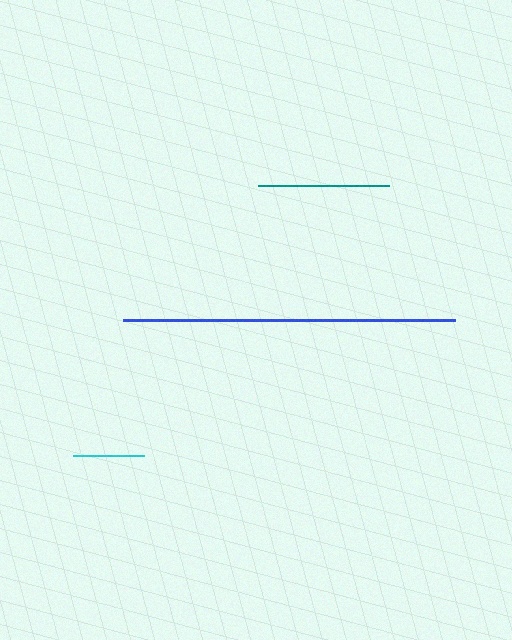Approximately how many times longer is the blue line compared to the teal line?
The blue line is approximately 2.5 times the length of the teal line.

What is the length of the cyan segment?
The cyan segment is approximately 71 pixels long.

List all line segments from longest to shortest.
From longest to shortest: blue, teal, cyan.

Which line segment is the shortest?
The cyan line is the shortest at approximately 71 pixels.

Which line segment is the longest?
The blue line is the longest at approximately 331 pixels.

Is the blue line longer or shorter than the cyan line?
The blue line is longer than the cyan line.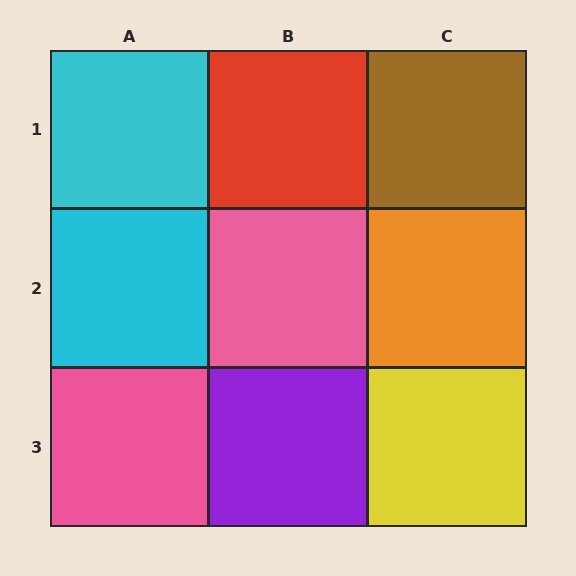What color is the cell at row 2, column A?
Cyan.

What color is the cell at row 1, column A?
Cyan.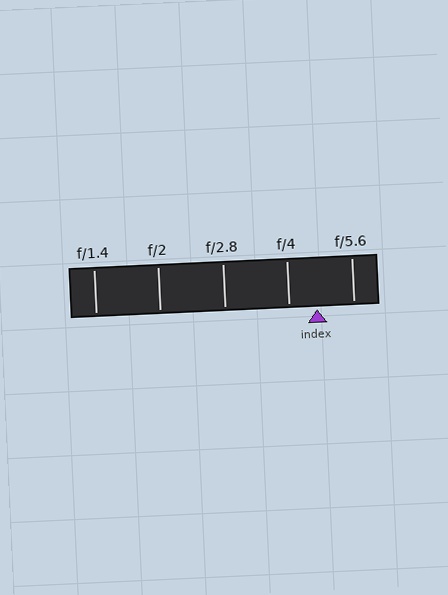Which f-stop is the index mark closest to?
The index mark is closest to f/4.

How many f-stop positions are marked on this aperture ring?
There are 5 f-stop positions marked.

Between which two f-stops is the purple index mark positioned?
The index mark is between f/4 and f/5.6.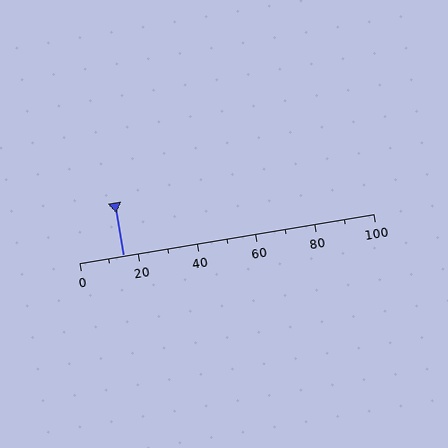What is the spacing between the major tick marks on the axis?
The major ticks are spaced 20 apart.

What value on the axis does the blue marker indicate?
The marker indicates approximately 15.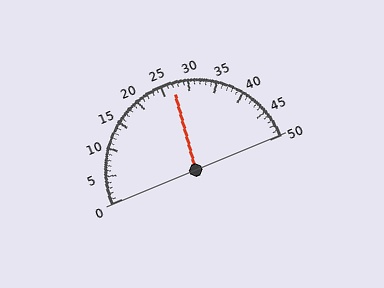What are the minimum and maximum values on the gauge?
The gauge ranges from 0 to 50.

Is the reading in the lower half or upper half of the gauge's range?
The reading is in the upper half of the range (0 to 50).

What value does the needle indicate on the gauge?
The needle indicates approximately 27.